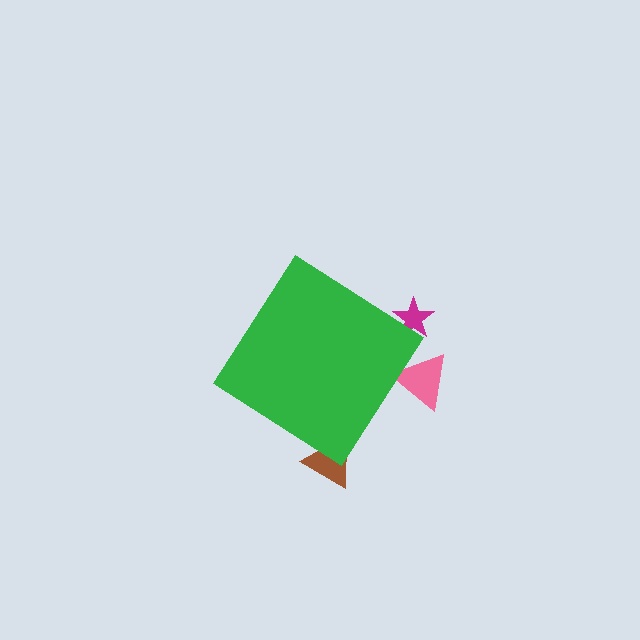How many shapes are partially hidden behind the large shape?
3 shapes are partially hidden.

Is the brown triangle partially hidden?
Yes, the brown triangle is partially hidden behind the green diamond.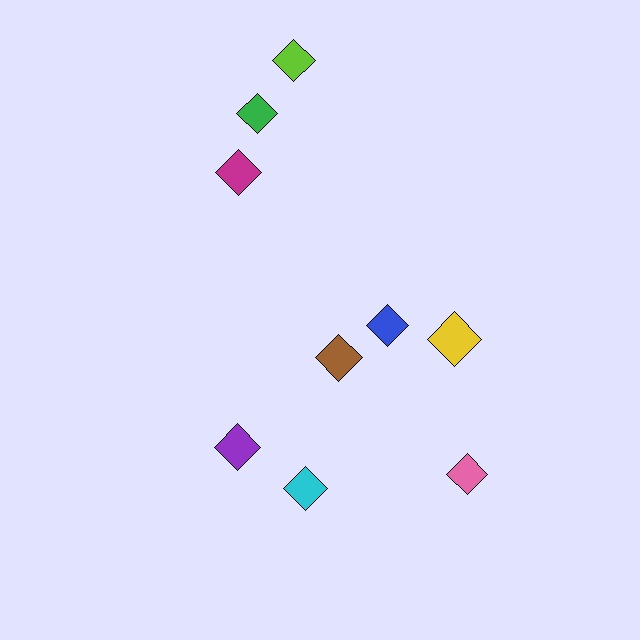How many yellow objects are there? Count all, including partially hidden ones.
There is 1 yellow object.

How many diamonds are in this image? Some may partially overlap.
There are 9 diamonds.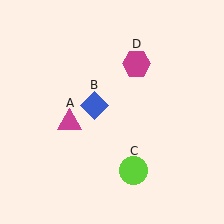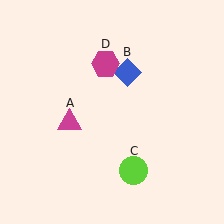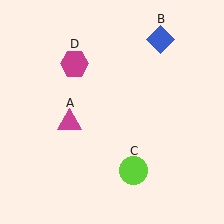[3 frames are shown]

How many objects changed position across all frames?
2 objects changed position: blue diamond (object B), magenta hexagon (object D).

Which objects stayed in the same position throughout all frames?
Magenta triangle (object A) and lime circle (object C) remained stationary.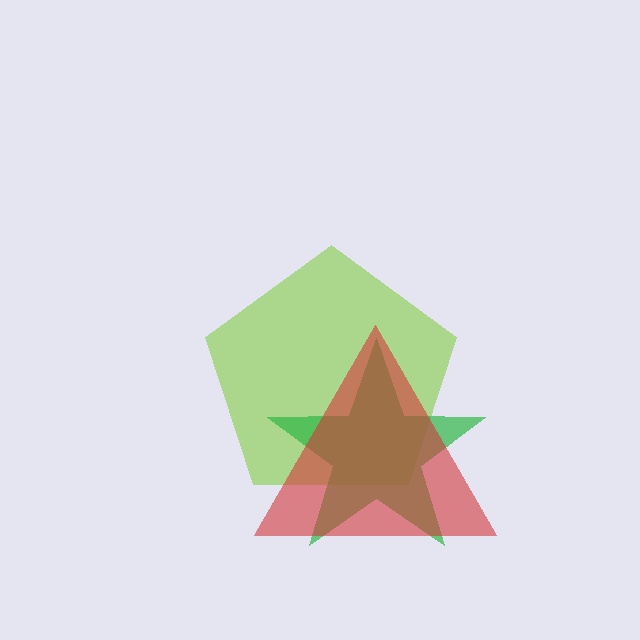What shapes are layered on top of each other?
The layered shapes are: a lime pentagon, a green star, a red triangle.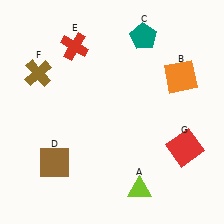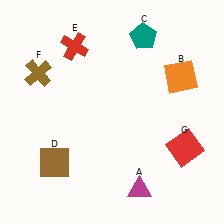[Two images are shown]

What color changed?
The triangle (A) changed from lime in Image 1 to magenta in Image 2.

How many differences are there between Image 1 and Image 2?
There is 1 difference between the two images.